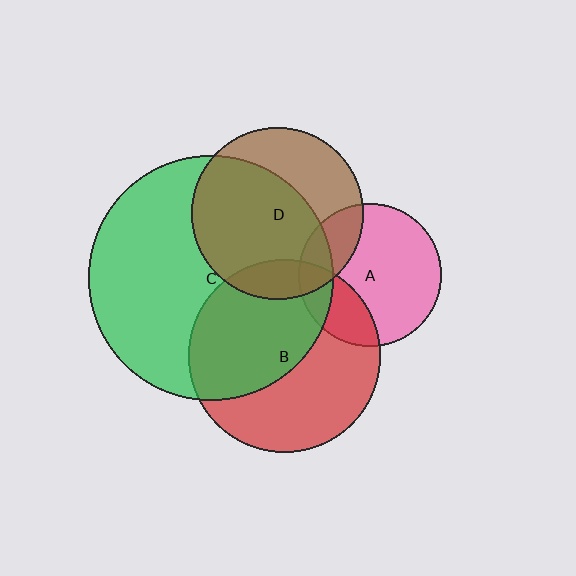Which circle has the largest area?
Circle C (green).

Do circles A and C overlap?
Yes.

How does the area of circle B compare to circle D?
Approximately 1.3 times.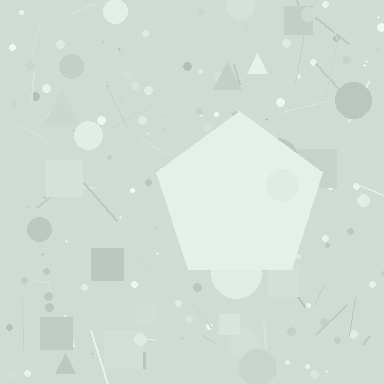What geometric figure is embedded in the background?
A pentagon is embedded in the background.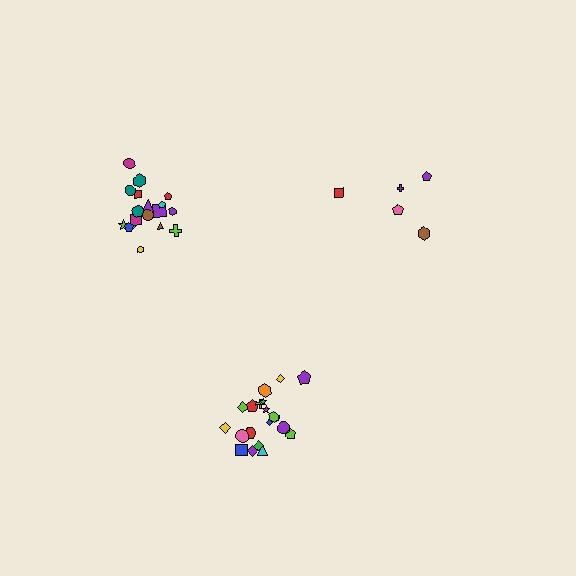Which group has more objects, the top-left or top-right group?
The top-left group.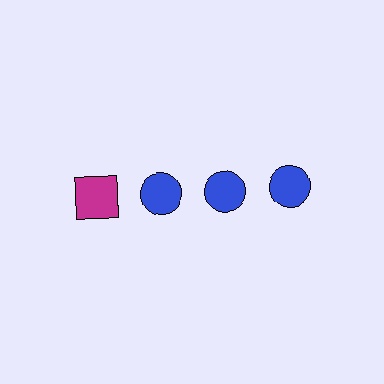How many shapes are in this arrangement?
There are 4 shapes arranged in a grid pattern.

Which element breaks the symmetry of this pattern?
The magenta square in the top row, leftmost column breaks the symmetry. All other shapes are blue circles.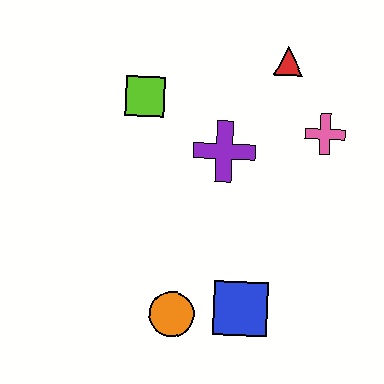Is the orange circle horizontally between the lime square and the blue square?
Yes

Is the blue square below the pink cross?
Yes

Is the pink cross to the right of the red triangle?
Yes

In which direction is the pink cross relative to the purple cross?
The pink cross is to the right of the purple cross.